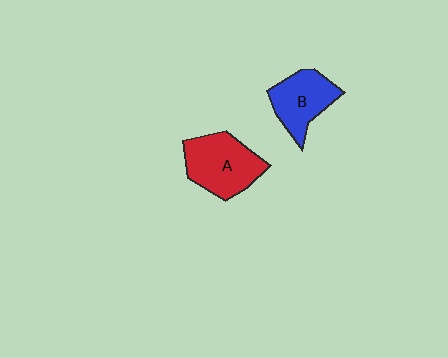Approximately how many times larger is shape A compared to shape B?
Approximately 1.2 times.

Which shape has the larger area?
Shape A (red).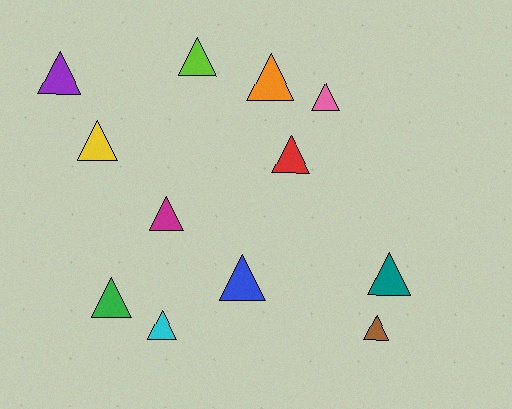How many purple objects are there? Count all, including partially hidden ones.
There is 1 purple object.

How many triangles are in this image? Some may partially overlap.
There are 12 triangles.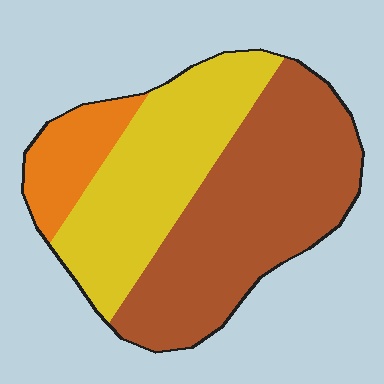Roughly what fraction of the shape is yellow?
Yellow takes up about three eighths (3/8) of the shape.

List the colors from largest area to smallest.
From largest to smallest: brown, yellow, orange.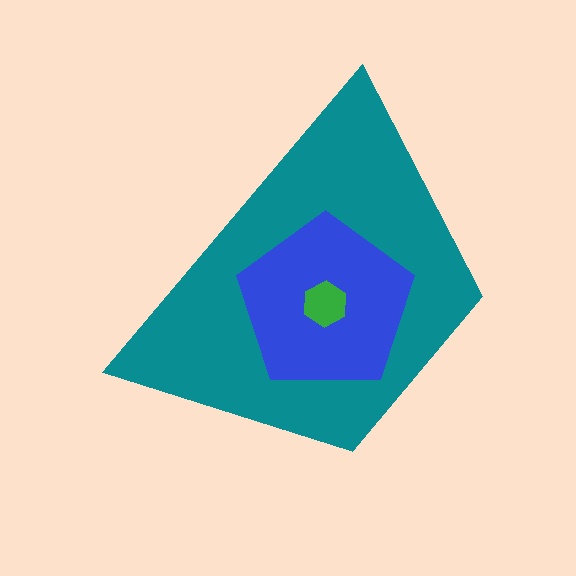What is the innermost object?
The green hexagon.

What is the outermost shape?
The teal trapezoid.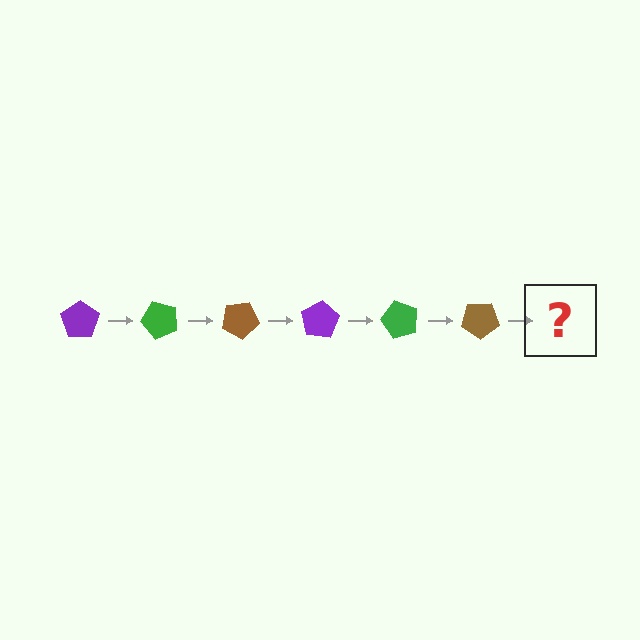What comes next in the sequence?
The next element should be a purple pentagon, rotated 300 degrees from the start.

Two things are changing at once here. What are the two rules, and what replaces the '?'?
The two rules are that it rotates 50 degrees each step and the color cycles through purple, green, and brown. The '?' should be a purple pentagon, rotated 300 degrees from the start.